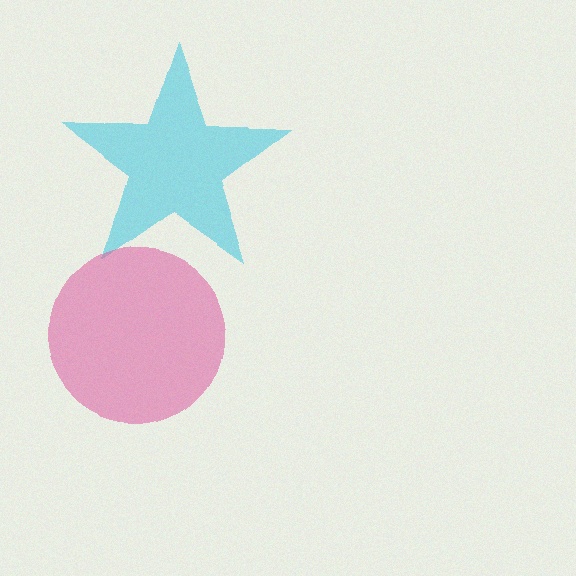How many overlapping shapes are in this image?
There are 2 overlapping shapes in the image.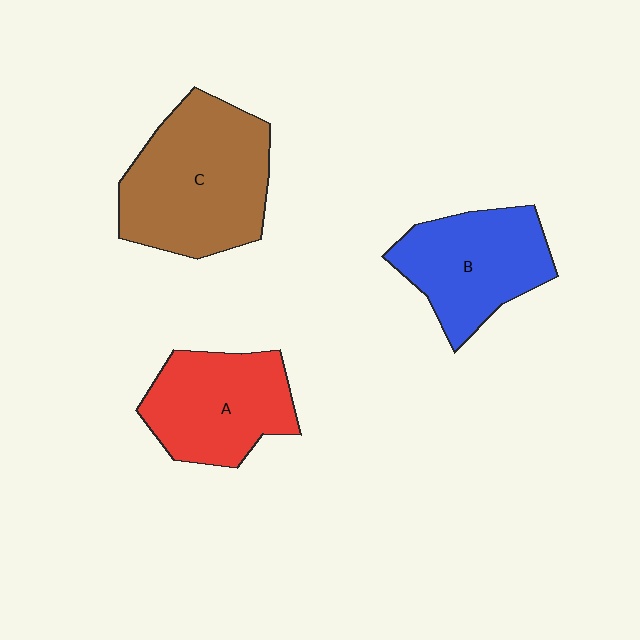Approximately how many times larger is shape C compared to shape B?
Approximately 1.4 times.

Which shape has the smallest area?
Shape A (red).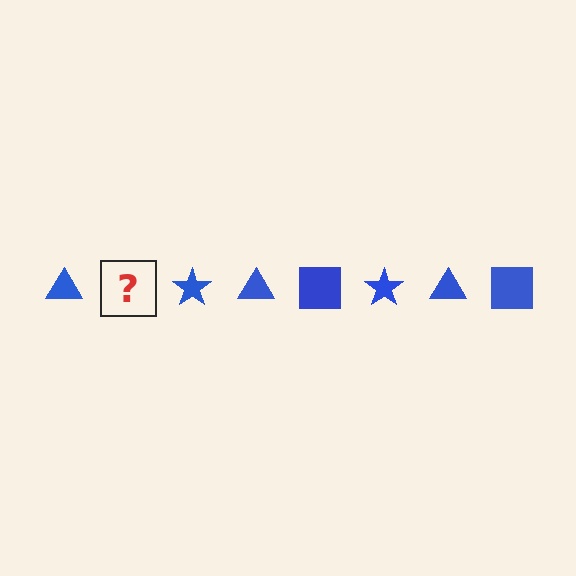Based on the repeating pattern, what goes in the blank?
The blank should be a blue square.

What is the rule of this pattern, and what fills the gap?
The rule is that the pattern cycles through triangle, square, star shapes in blue. The gap should be filled with a blue square.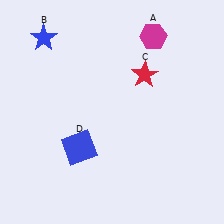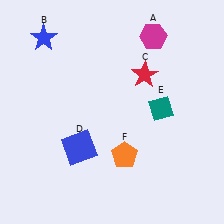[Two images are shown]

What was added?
A teal diamond (E), an orange pentagon (F) were added in Image 2.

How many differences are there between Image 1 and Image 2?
There are 2 differences between the two images.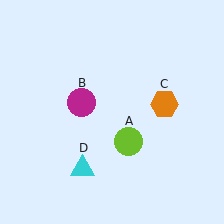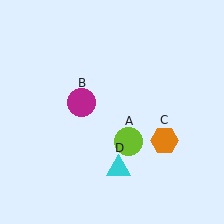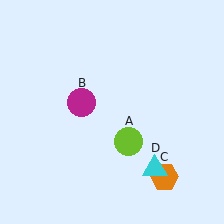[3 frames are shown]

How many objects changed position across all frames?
2 objects changed position: orange hexagon (object C), cyan triangle (object D).